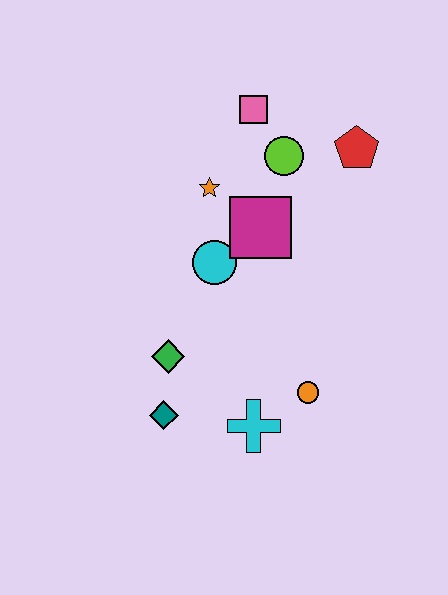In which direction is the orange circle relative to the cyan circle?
The orange circle is below the cyan circle.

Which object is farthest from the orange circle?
The pink square is farthest from the orange circle.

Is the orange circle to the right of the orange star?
Yes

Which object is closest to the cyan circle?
The magenta square is closest to the cyan circle.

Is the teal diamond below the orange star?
Yes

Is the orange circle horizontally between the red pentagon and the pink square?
Yes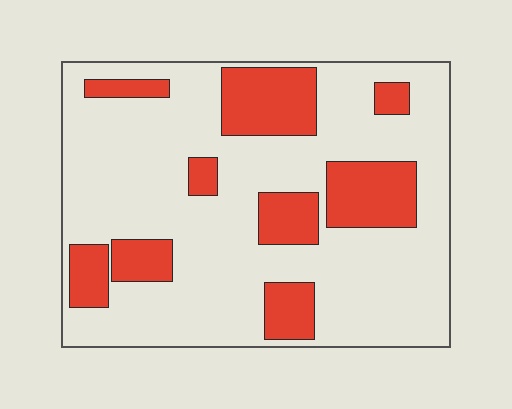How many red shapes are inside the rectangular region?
9.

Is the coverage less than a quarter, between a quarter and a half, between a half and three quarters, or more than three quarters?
Between a quarter and a half.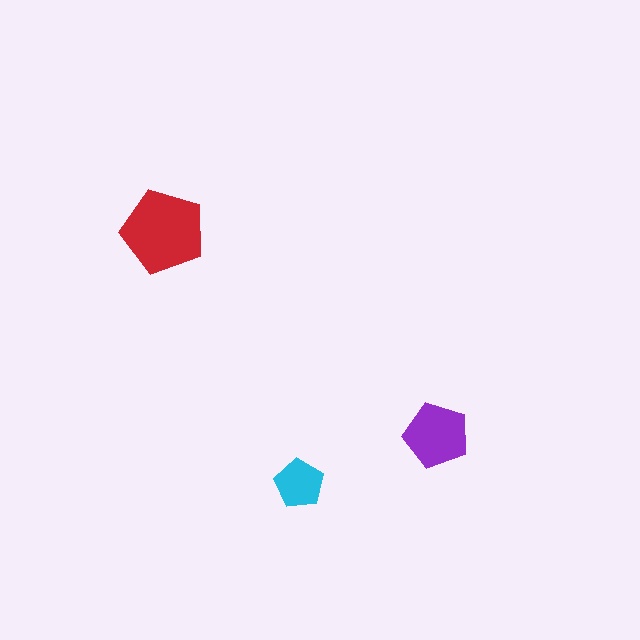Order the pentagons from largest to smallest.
the red one, the purple one, the cyan one.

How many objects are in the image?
There are 3 objects in the image.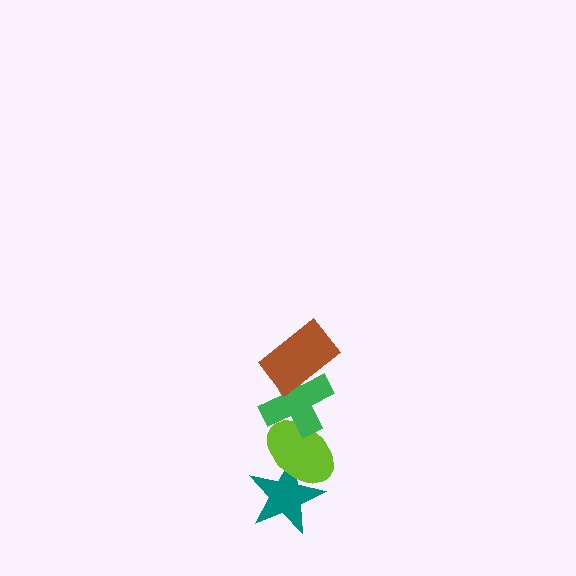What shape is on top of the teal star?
The lime ellipse is on top of the teal star.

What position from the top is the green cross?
The green cross is 2nd from the top.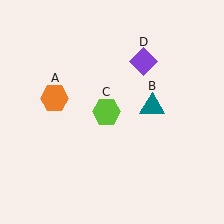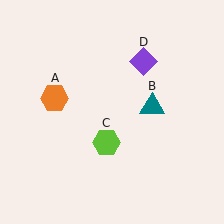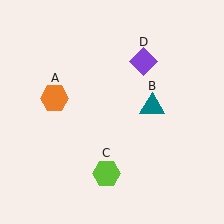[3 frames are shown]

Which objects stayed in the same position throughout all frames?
Orange hexagon (object A) and teal triangle (object B) and purple diamond (object D) remained stationary.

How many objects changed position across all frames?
1 object changed position: lime hexagon (object C).